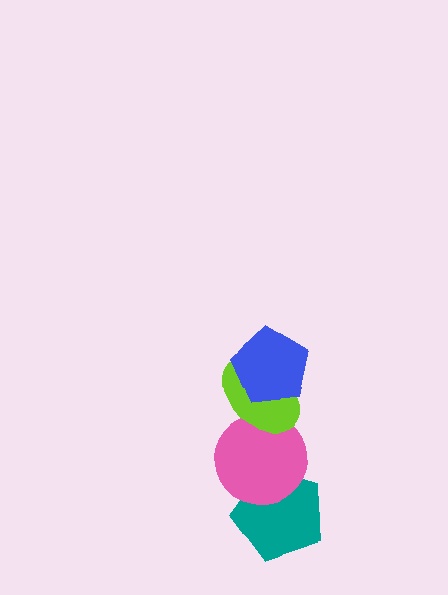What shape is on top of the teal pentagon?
The pink circle is on top of the teal pentagon.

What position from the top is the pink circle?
The pink circle is 3rd from the top.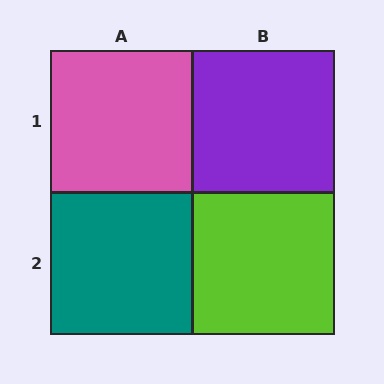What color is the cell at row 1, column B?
Purple.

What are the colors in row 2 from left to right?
Teal, lime.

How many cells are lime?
1 cell is lime.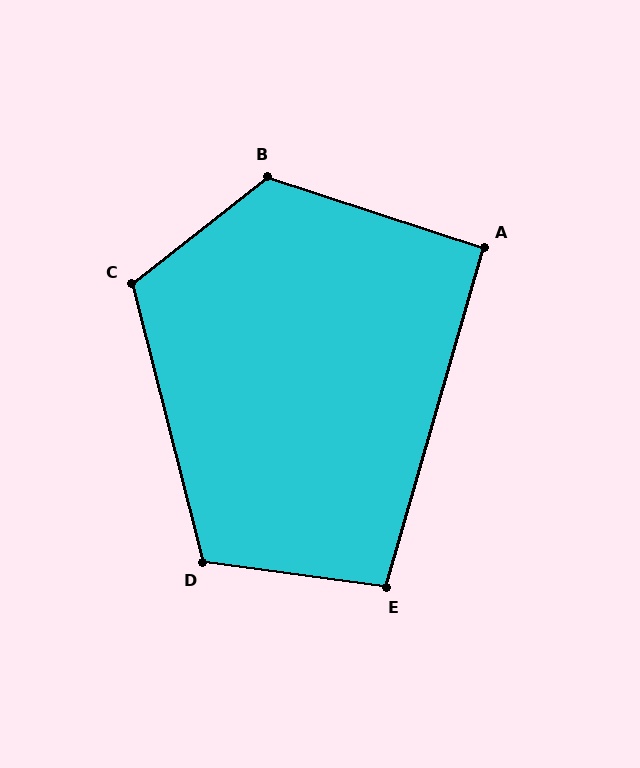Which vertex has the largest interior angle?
B, at approximately 124 degrees.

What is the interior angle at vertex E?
Approximately 98 degrees (obtuse).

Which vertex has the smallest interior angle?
A, at approximately 92 degrees.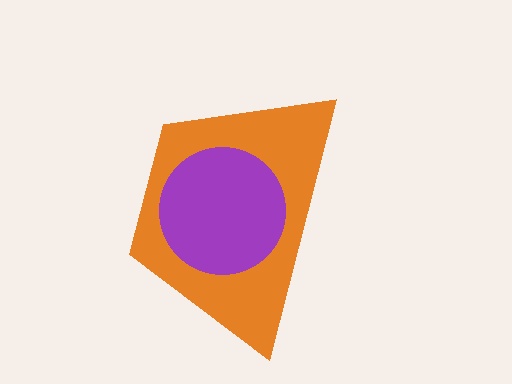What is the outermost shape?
The orange trapezoid.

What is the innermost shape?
The purple circle.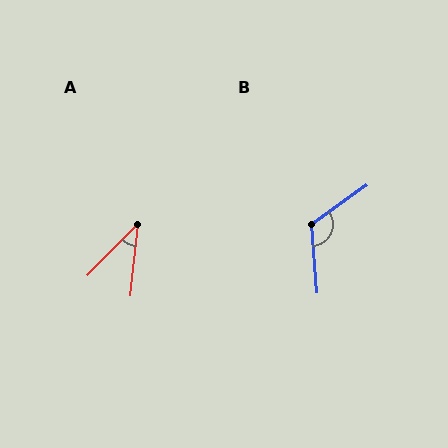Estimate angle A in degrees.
Approximately 39 degrees.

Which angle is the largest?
B, at approximately 121 degrees.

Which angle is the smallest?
A, at approximately 39 degrees.